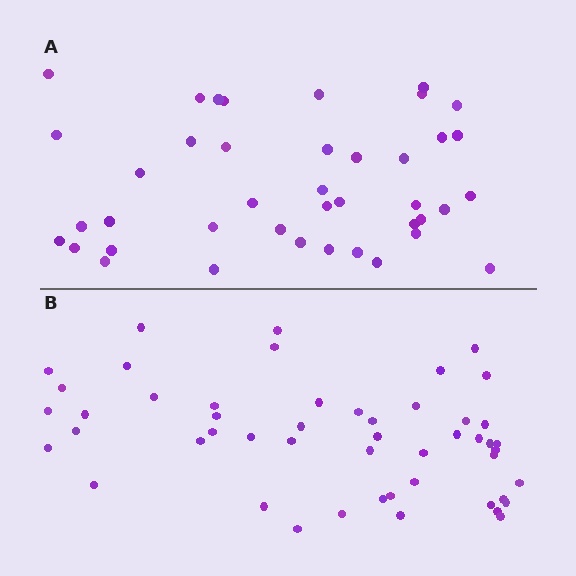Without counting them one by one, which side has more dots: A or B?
Region B (the bottom region) has more dots.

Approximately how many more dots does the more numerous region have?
Region B has roughly 8 or so more dots than region A.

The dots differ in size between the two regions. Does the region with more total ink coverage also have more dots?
No. Region A has more total ink coverage because its dots are larger, but region B actually contains more individual dots. Total area can be misleading — the number of items is what matters here.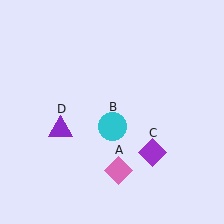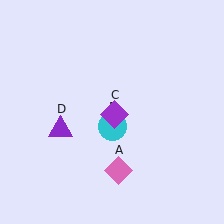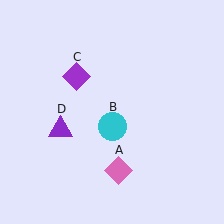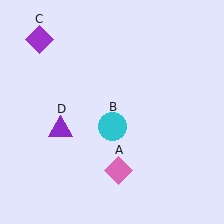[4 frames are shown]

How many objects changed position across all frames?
1 object changed position: purple diamond (object C).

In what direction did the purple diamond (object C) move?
The purple diamond (object C) moved up and to the left.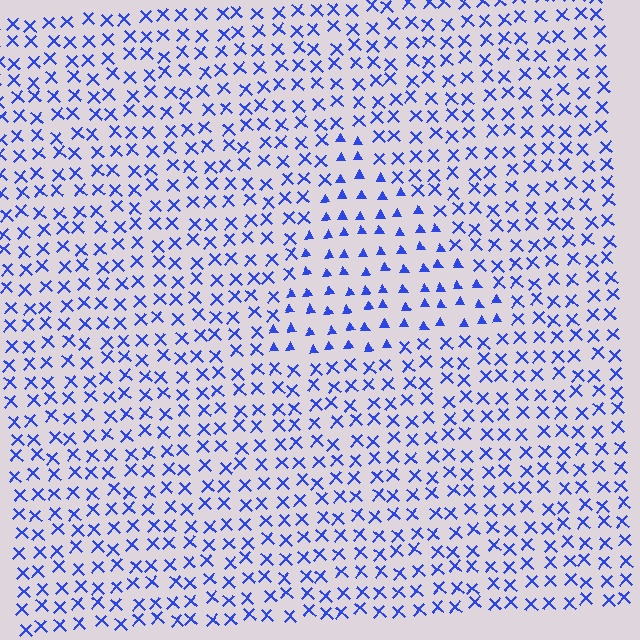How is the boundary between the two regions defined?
The boundary is defined by a change in element shape: triangles inside vs. X marks outside. All elements share the same color and spacing.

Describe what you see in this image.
The image is filled with small blue elements arranged in a uniform grid. A triangle-shaped region contains triangles, while the surrounding area contains X marks. The boundary is defined purely by the change in element shape.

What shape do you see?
I see a triangle.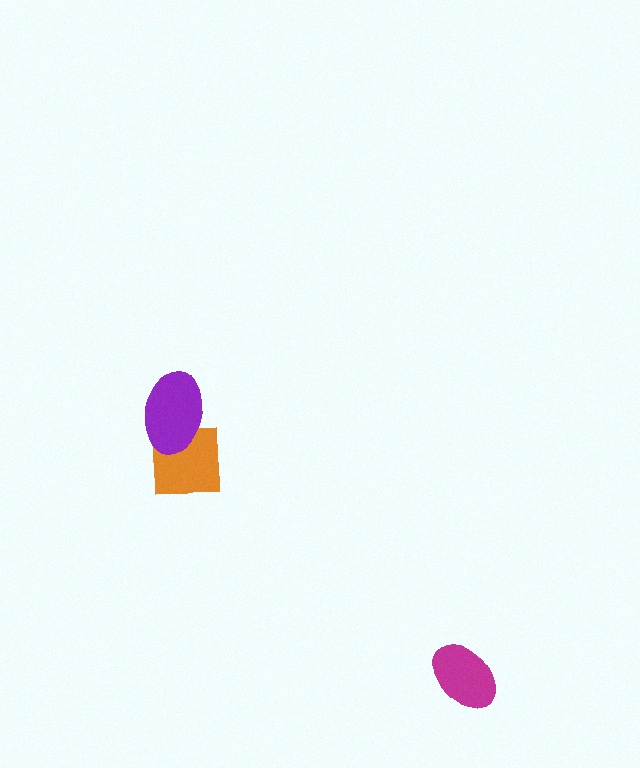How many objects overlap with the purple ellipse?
1 object overlaps with the purple ellipse.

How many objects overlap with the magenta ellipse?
0 objects overlap with the magenta ellipse.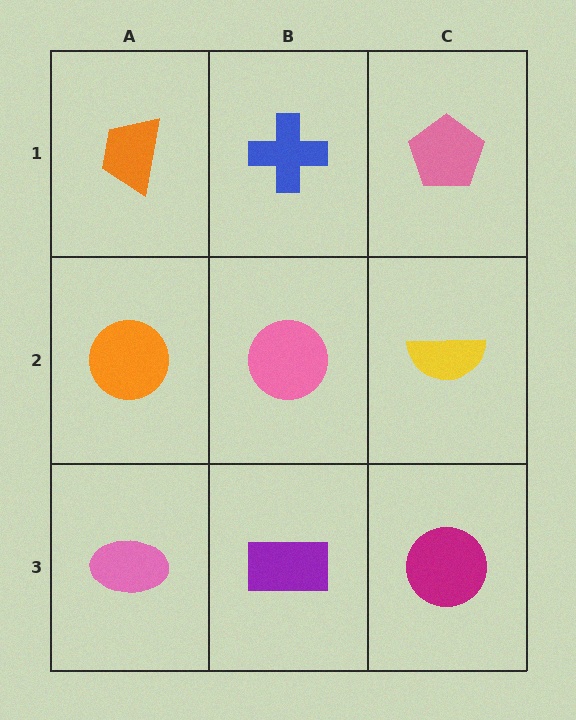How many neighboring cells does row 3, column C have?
2.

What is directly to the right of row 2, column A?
A pink circle.